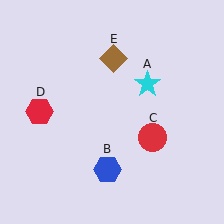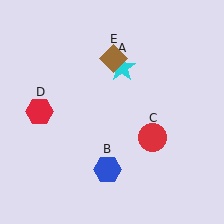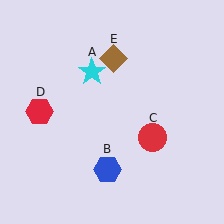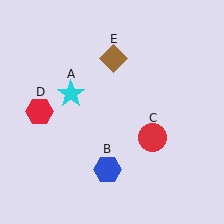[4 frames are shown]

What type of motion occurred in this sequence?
The cyan star (object A) rotated counterclockwise around the center of the scene.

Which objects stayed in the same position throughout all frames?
Blue hexagon (object B) and red circle (object C) and red hexagon (object D) and brown diamond (object E) remained stationary.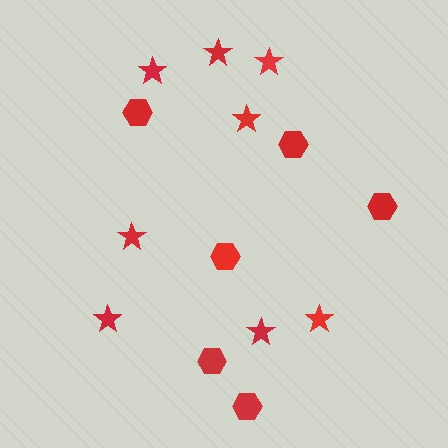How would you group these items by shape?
There are 2 groups: one group of hexagons (6) and one group of stars (8).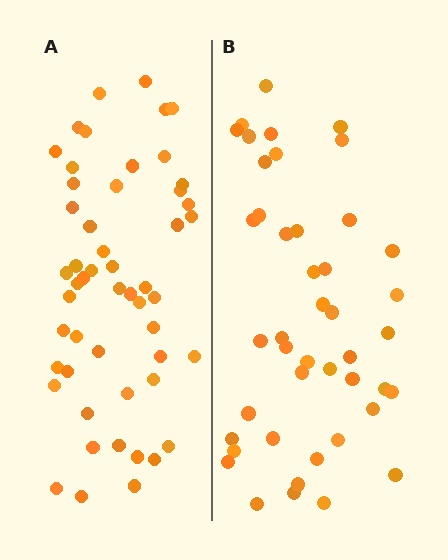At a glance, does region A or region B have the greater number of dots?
Region A (the left region) has more dots.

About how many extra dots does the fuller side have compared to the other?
Region A has roughly 8 or so more dots than region B.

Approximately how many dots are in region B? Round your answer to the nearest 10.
About 40 dots. (The exact count is 44, which rounds to 40.)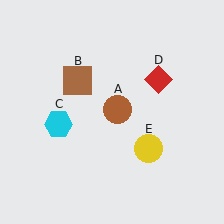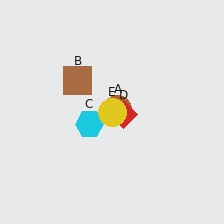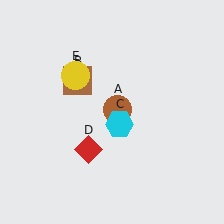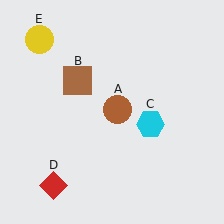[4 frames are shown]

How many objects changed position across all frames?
3 objects changed position: cyan hexagon (object C), red diamond (object D), yellow circle (object E).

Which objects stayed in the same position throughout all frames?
Brown circle (object A) and brown square (object B) remained stationary.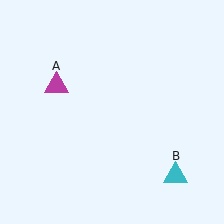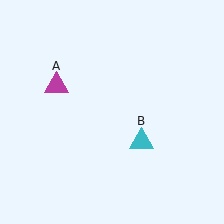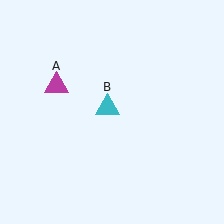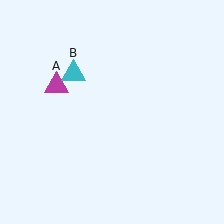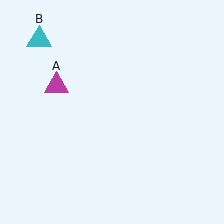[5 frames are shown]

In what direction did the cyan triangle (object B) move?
The cyan triangle (object B) moved up and to the left.